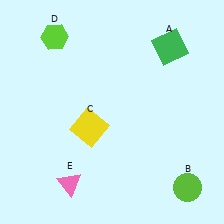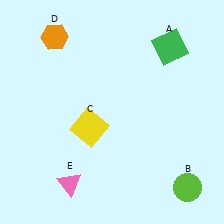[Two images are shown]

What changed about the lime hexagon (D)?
In Image 1, D is lime. In Image 2, it changed to orange.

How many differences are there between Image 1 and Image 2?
There is 1 difference between the two images.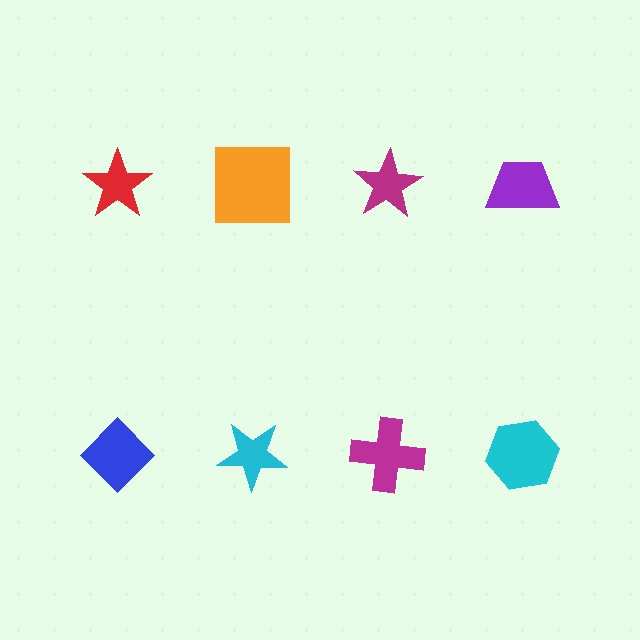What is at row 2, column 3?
A magenta cross.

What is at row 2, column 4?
A cyan hexagon.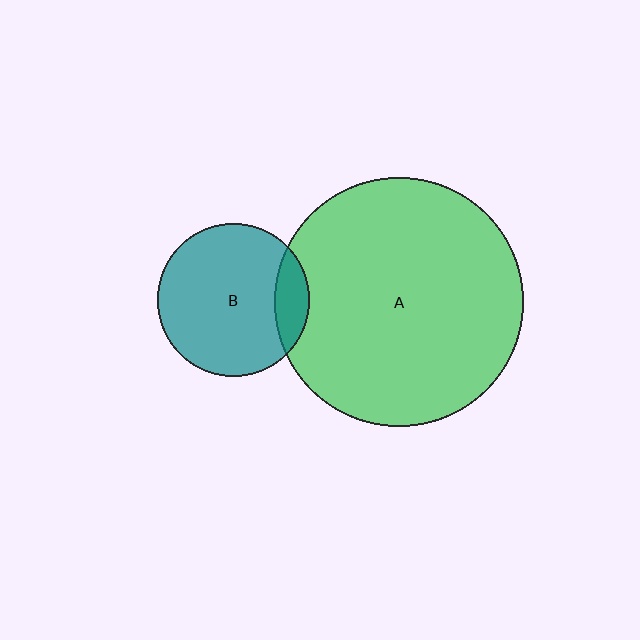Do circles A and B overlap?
Yes.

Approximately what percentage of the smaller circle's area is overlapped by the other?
Approximately 15%.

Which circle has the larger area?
Circle A (green).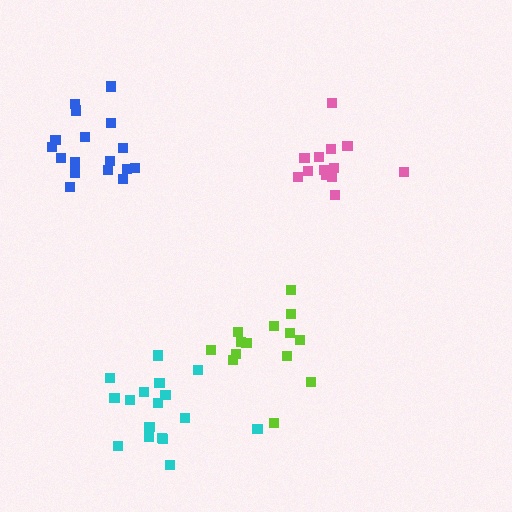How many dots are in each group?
Group 1: 14 dots, Group 2: 17 dots, Group 3: 17 dots, Group 4: 14 dots (62 total).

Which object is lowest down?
The cyan cluster is bottommost.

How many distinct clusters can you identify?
There are 4 distinct clusters.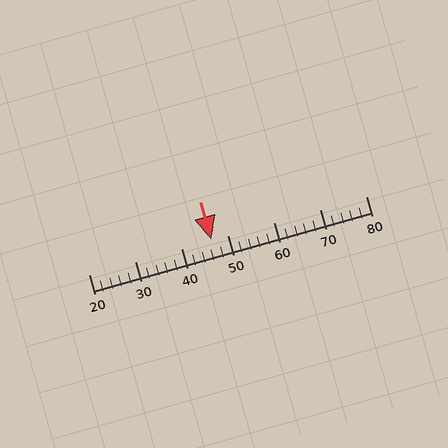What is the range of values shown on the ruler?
The ruler shows values from 20 to 80.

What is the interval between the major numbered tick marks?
The major tick marks are spaced 10 units apart.